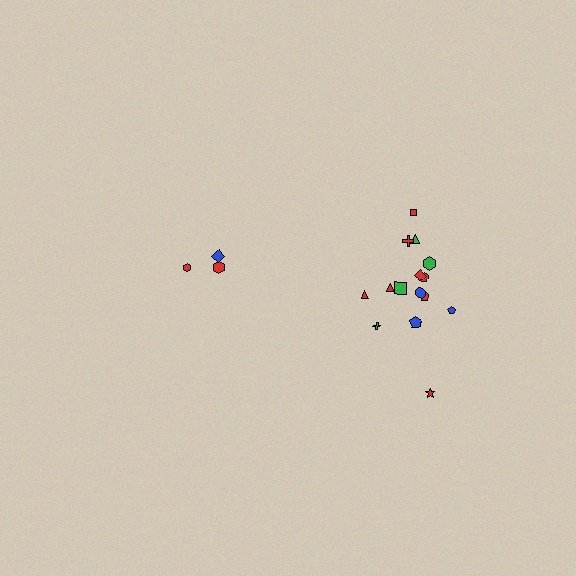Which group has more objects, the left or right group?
The right group.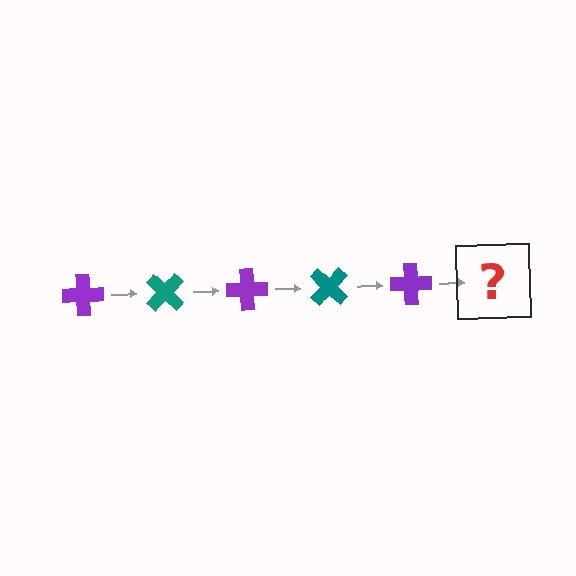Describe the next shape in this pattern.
It should be a teal cross, rotated 225 degrees from the start.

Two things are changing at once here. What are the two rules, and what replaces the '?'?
The two rules are that it rotates 45 degrees each step and the color cycles through purple and teal. The '?' should be a teal cross, rotated 225 degrees from the start.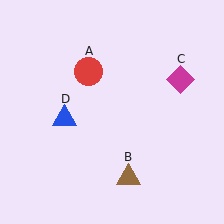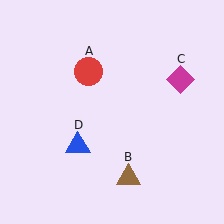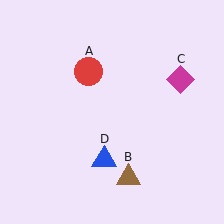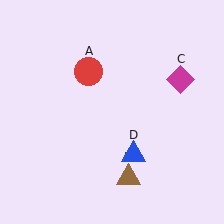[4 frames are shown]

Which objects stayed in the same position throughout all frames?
Red circle (object A) and brown triangle (object B) and magenta diamond (object C) remained stationary.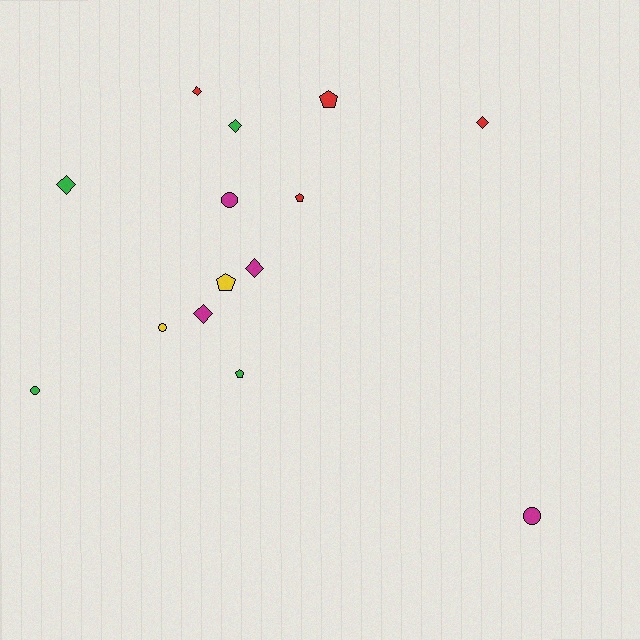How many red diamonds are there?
There are 2 red diamonds.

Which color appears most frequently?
Magenta, with 4 objects.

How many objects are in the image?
There are 14 objects.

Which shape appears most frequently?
Diamond, with 6 objects.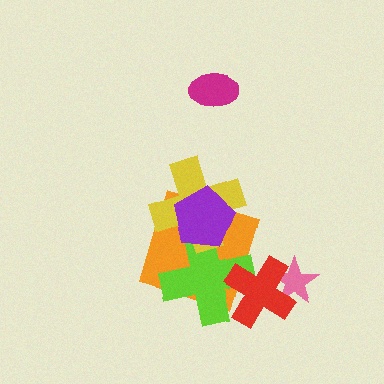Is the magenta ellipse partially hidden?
No, no other shape covers it.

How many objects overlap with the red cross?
3 objects overlap with the red cross.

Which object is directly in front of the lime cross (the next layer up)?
The yellow cross is directly in front of the lime cross.